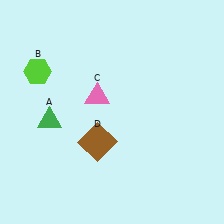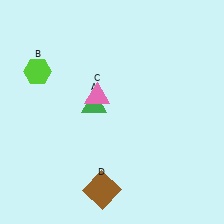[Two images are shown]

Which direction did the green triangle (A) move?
The green triangle (A) moved right.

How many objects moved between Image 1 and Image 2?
2 objects moved between the two images.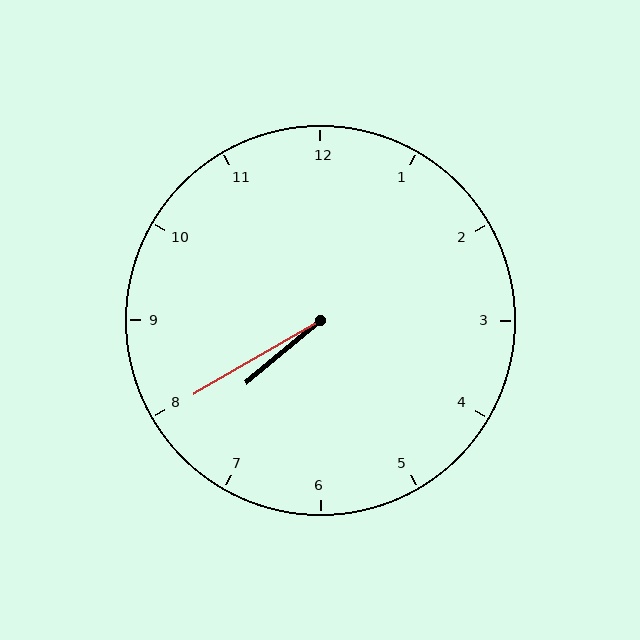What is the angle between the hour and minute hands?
Approximately 10 degrees.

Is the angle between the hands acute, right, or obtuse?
It is acute.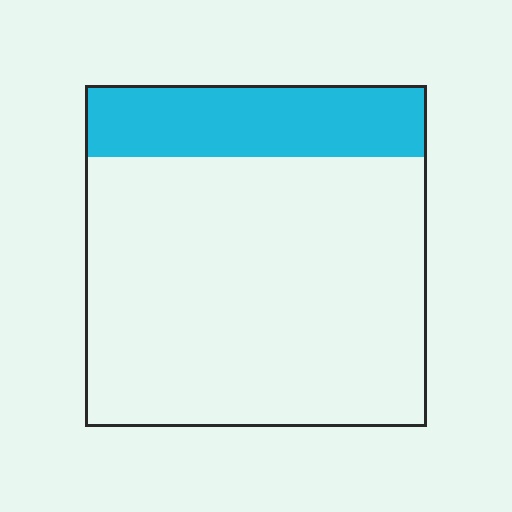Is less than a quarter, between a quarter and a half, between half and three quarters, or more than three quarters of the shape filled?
Less than a quarter.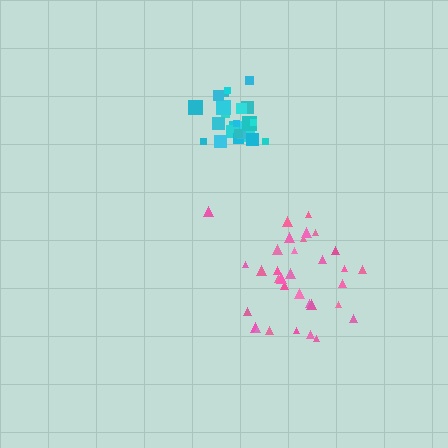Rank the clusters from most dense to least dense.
cyan, pink.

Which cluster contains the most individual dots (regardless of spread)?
Pink (33).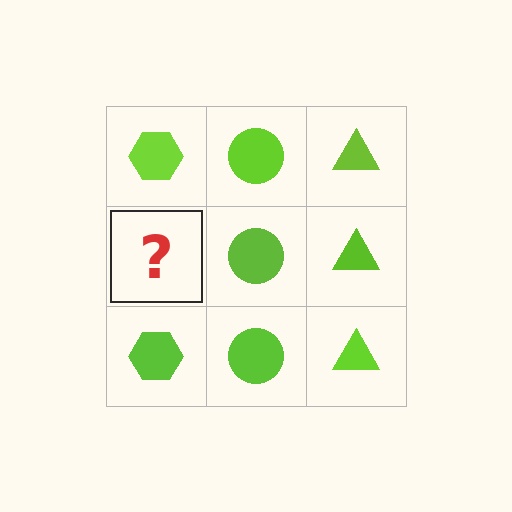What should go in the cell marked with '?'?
The missing cell should contain a lime hexagon.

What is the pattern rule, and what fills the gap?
The rule is that each column has a consistent shape. The gap should be filled with a lime hexagon.